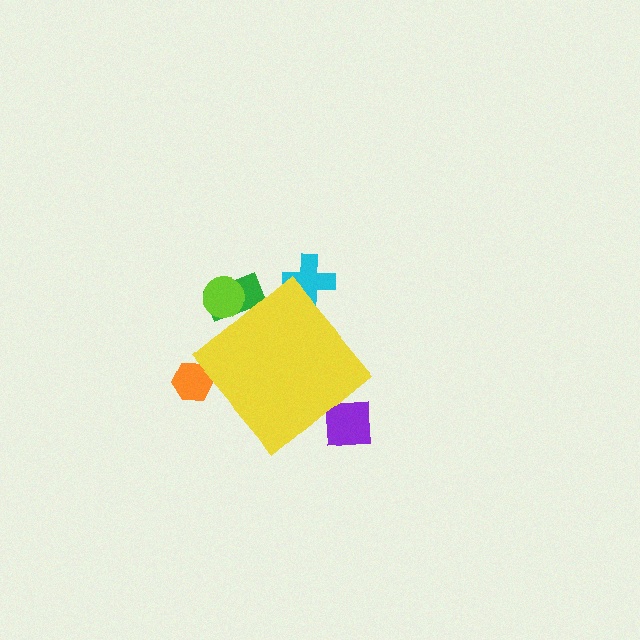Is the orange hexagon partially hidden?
Yes, the orange hexagon is partially hidden behind the yellow diamond.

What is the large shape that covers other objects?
A yellow diamond.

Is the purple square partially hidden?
Yes, the purple square is partially hidden behind the yellow diamond.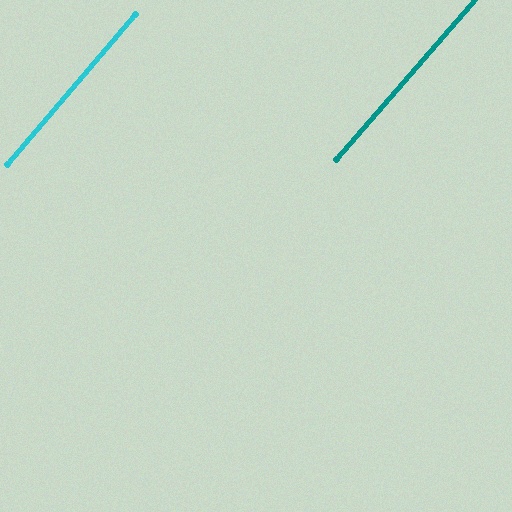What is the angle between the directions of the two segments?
Approximately 0 degrees.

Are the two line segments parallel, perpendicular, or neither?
Parallel — their directions differ by only 0.3°.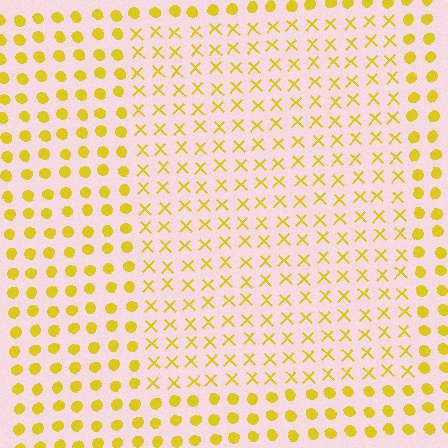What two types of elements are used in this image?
The image uses X marks inside the rectangle region and circles outside it.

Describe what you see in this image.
The image is filled with small yellow elements arranged in a uniform grid. A rectangle-shaped region contains X marks, while the surrounding area contains circles. The boundary is defined purely by the change in element shape.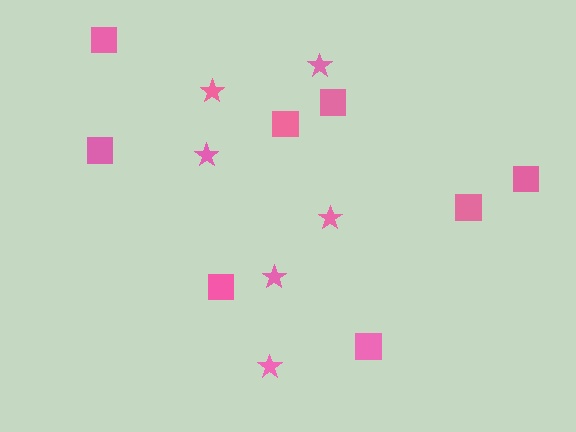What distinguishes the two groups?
There are 2 groups: one group of stars (6) and one group of squares (8).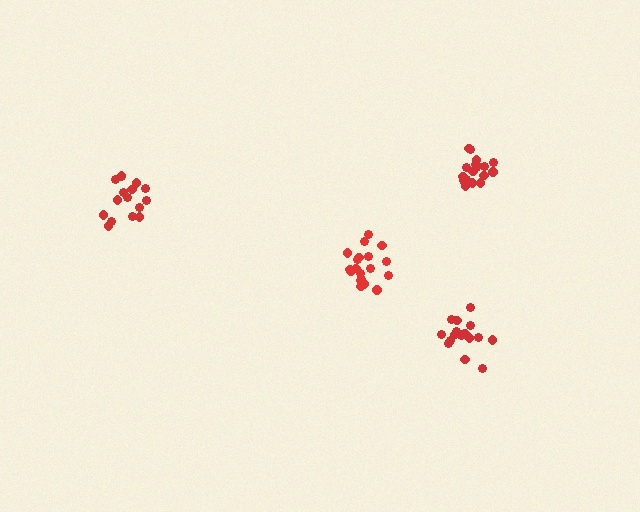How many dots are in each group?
Group 1: 16 dots, Group 2: 19 dots, Group 3: 18 dots, Group 4: 17 dots (70 total).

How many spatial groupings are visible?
There are 4 spatial groupings.